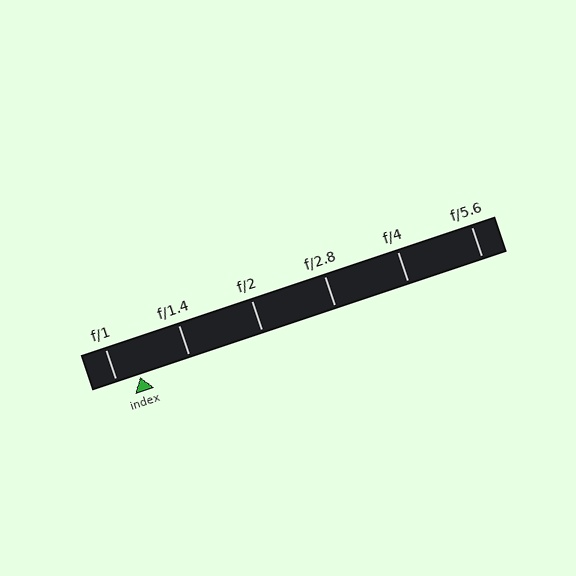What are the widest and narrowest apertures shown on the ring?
The widest aperture shown is f/1 and the narrowest is f/5.6.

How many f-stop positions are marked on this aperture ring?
There are 6 f-stop positions marked.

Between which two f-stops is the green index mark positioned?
The index mark is between f/1 and f/1.4.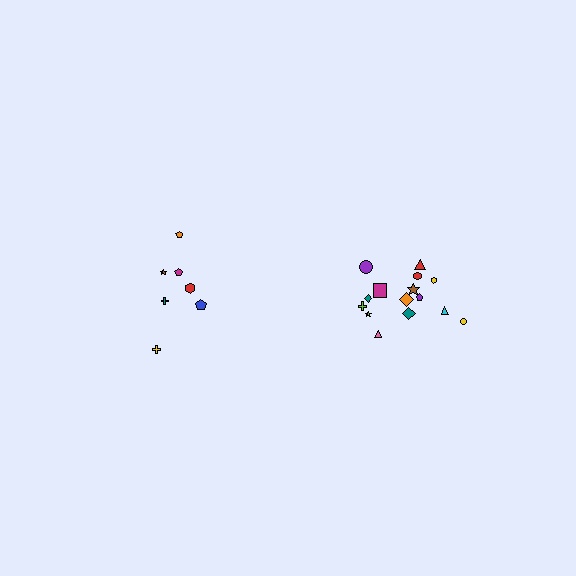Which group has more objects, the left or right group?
The right group.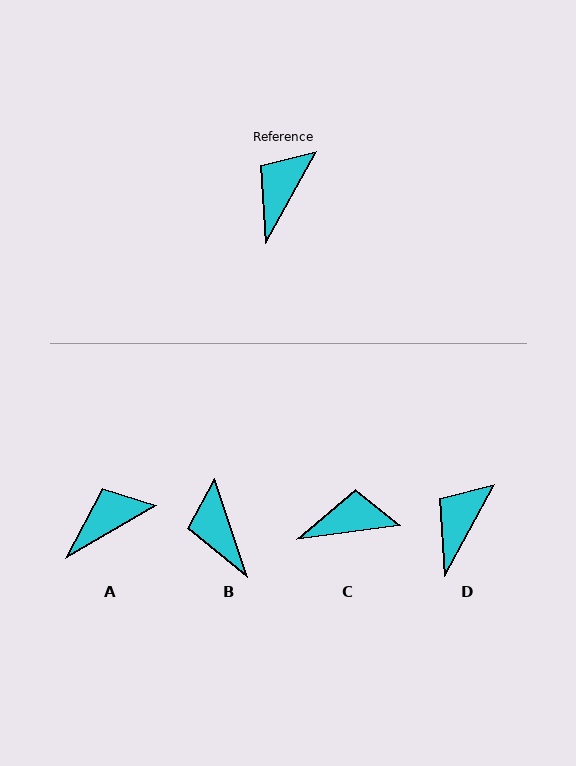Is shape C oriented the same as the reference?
No, it is off by about 53 degrees.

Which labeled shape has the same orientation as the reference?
D.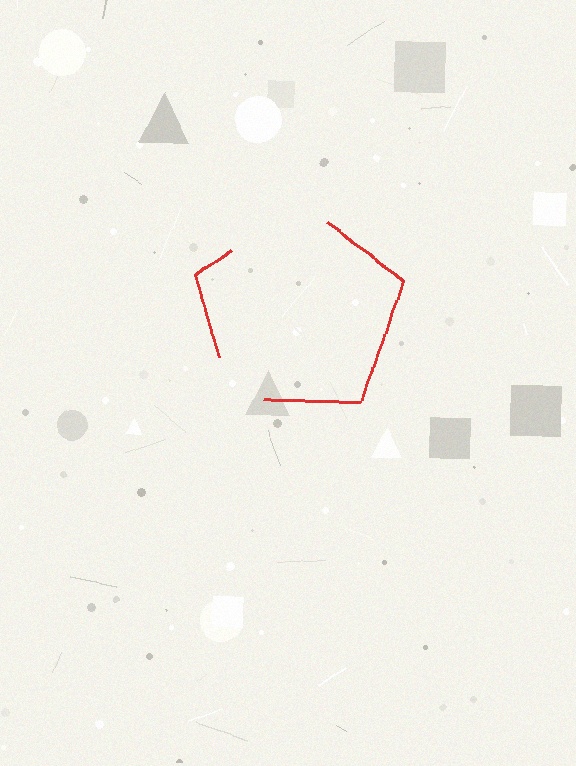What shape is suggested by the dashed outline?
The dashed outline suggests a pentagon.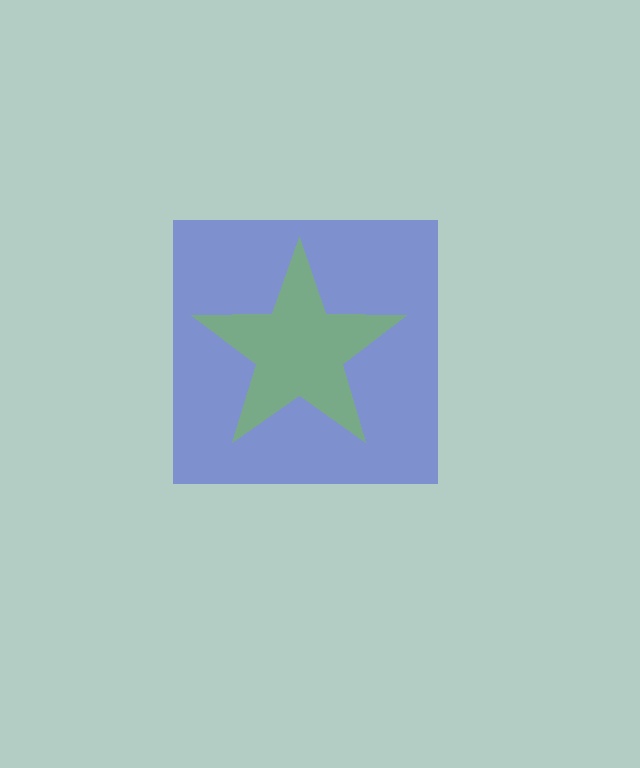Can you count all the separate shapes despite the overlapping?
Yes, there are 2 separate shapes.